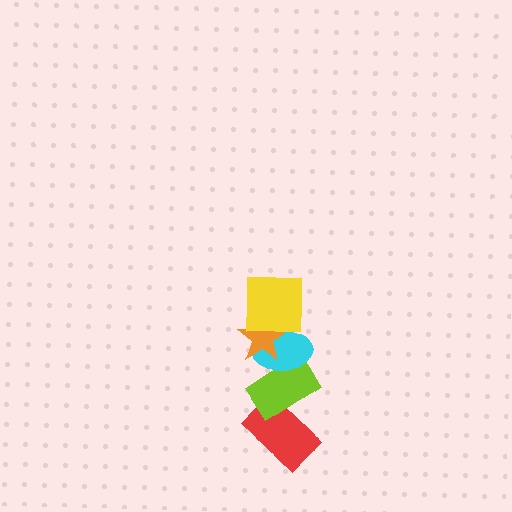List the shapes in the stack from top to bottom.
From top to bottom: the yellow square, the orange star, the cyan ellipse, the lime rectangle, the red rectangle.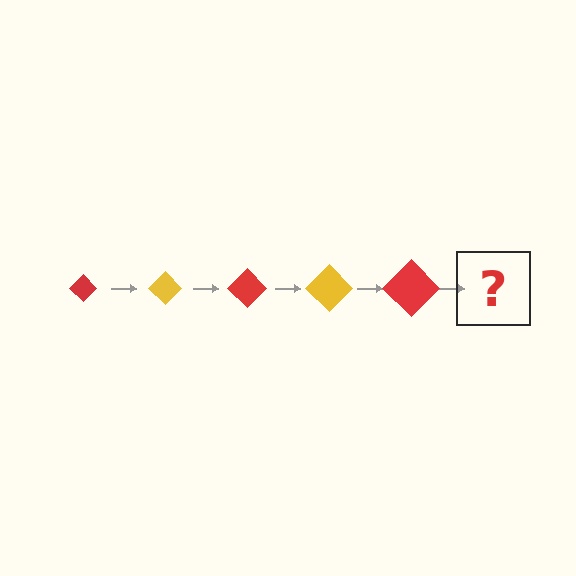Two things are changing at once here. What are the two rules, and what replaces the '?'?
The two rules are that the diamond grows larger each step and the color cycles through red and yellow. The '?' should be a yellow diamond, larger than the previous one.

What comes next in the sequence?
The next element should be a yellow diamond, larger than the previous one.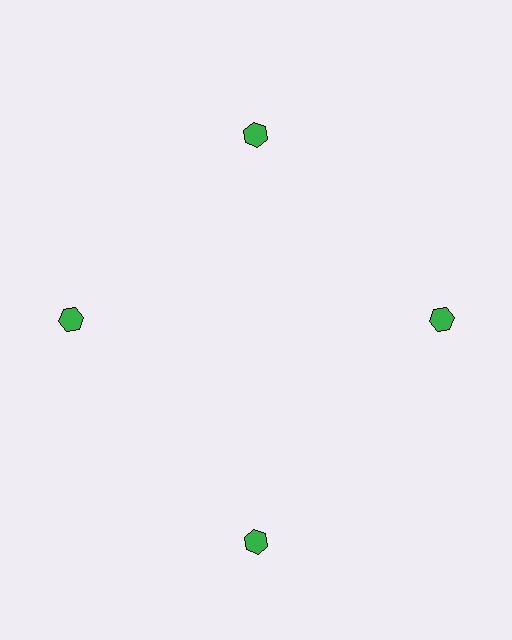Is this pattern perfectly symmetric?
No. The 4 green hexagons are arranged in a ring, but one element near the 6 o'clock position is pushed outward from the center, breaking the 4-fold rotational symmetry.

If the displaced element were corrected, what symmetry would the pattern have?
It would have 4-fold rotational symmetry — the pattern would map onto itself every 90 degrees.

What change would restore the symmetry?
The symmetry would be restored by moving it inward, back onto the ring so that all 4 hexagons sit at equal angles and equal distance from the center.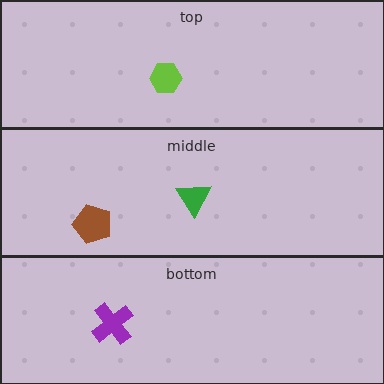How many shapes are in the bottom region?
1.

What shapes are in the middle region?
The brown pentagon, the green triangle.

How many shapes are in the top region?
1.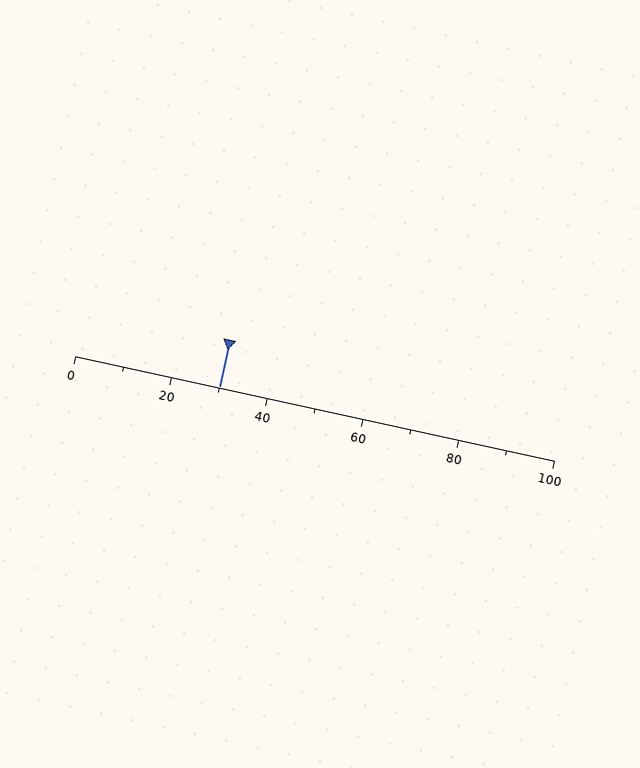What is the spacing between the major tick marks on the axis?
The major ticks are spaced 20 apart.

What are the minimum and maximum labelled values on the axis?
The axis runs from 0 to 100.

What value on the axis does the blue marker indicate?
The marker indicates approximately 30.